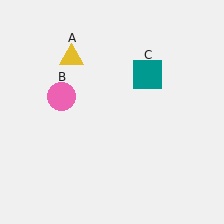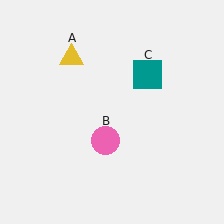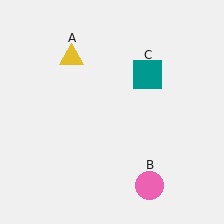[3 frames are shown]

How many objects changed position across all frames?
1 object changed position: pink circle (object B).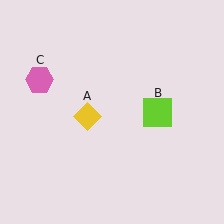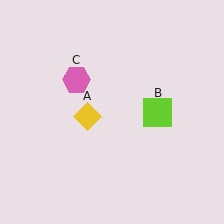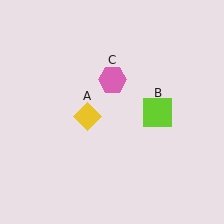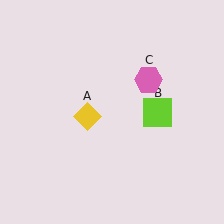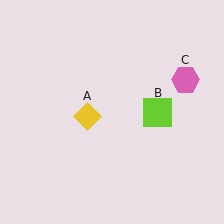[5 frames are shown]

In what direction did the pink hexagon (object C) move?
The pink hexagon (object C) moved right.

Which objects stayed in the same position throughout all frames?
Yellow diamond (object A) and lime square (object B) remained stationary.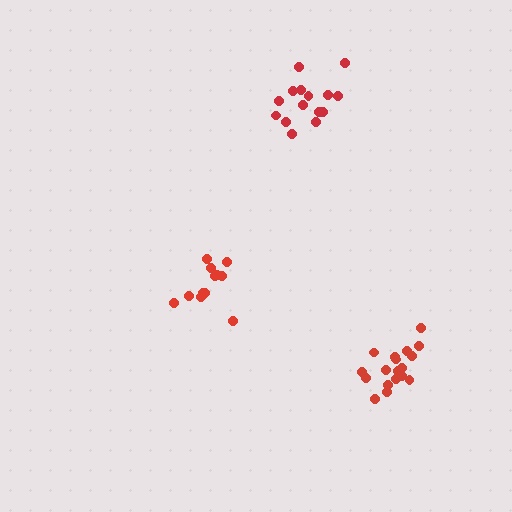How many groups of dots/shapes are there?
There are 3 groups.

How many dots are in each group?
Group 1: 12 dots, Group 2: 18 dots, Group 3: 15 dots (45 total).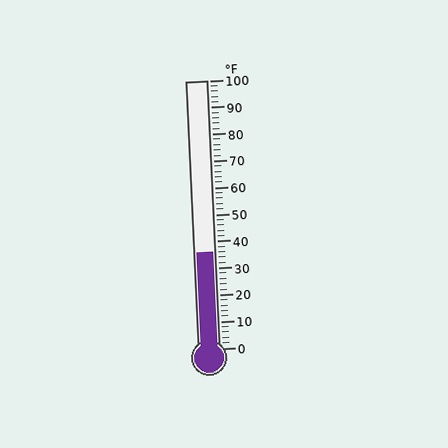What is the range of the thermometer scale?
The thermometer scale ranges from 0°F to 100°F.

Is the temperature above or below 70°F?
The temperature is below 70°F.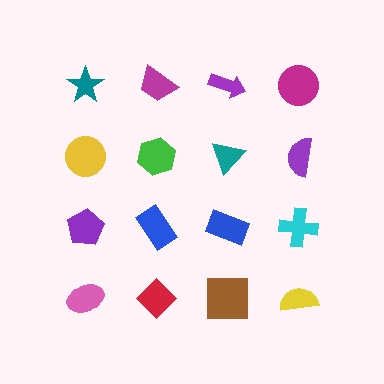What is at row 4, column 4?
A yellow semicircle.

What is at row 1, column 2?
A magenta trapezoid.